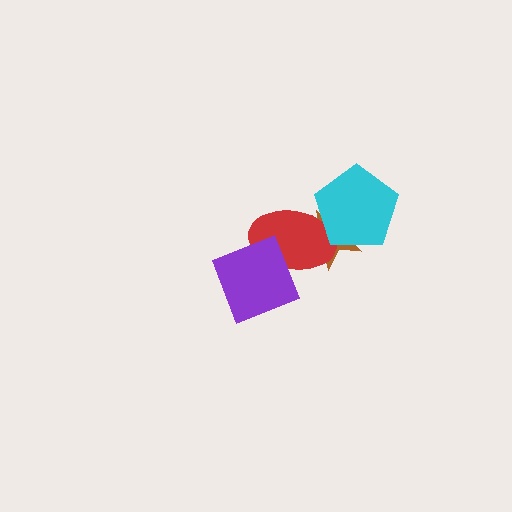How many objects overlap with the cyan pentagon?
2 objects overlap with the cyan pentagon.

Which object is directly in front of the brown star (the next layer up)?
The red ellipse is directly in front of the brown star.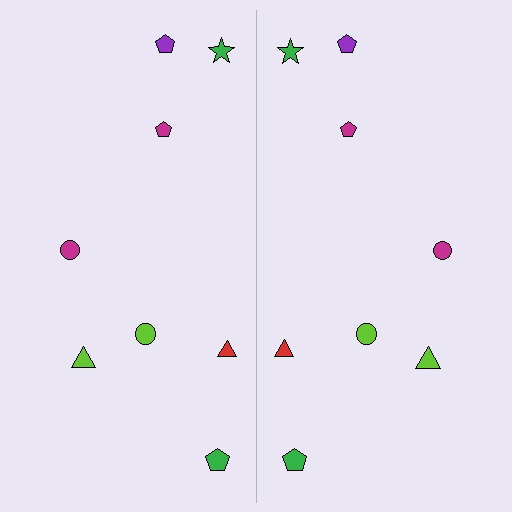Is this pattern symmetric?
Yes, this pattern has bilateral (reflection) symmetry.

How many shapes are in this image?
There are 16 shapes in this image.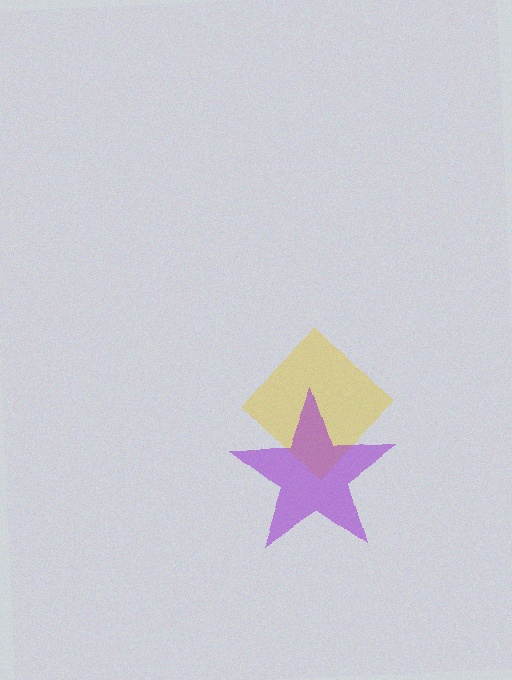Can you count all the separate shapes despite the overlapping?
Yes, there are 2 separate shapes.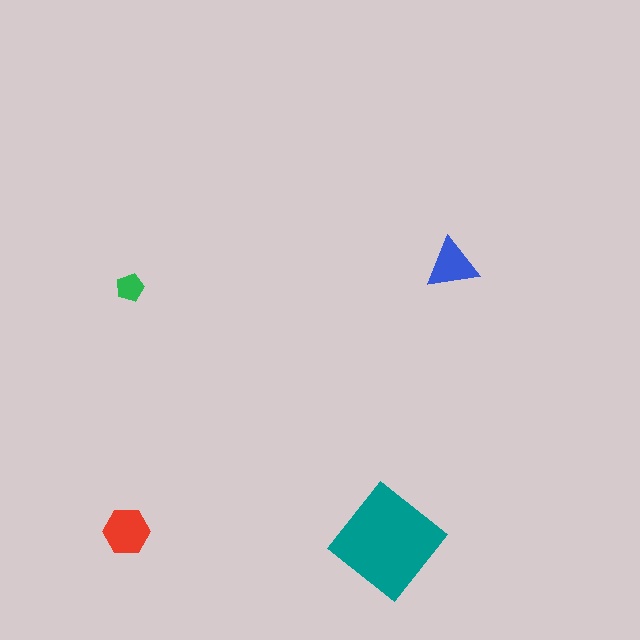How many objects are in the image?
There are 4 objects in the image.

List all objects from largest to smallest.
The teal diamond, the red hexagon, the blue triangle, the green pentagon.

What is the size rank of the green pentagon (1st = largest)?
4th.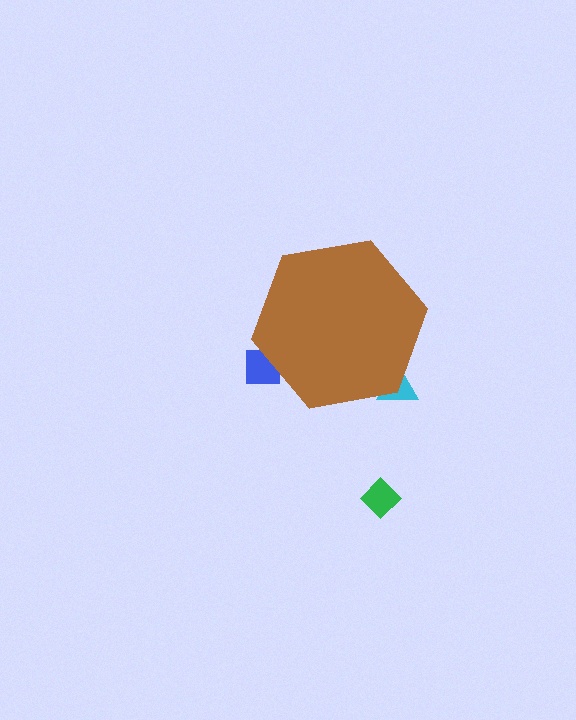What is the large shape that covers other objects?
A brown hexagon.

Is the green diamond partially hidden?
No, the green diamond is fully visible.